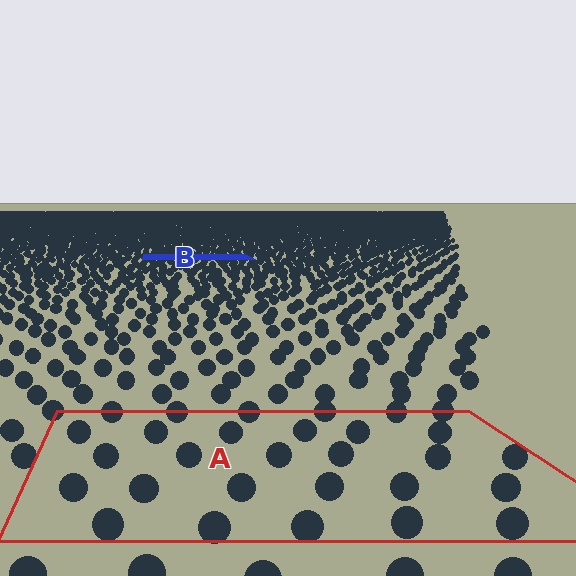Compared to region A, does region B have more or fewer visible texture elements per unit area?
Region B has more texture elements per unit area — they are packed more densely because it is farther away.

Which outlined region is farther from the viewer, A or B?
Region B is farther from the viewer — the texture elements inside it appear smaller and more densely packed.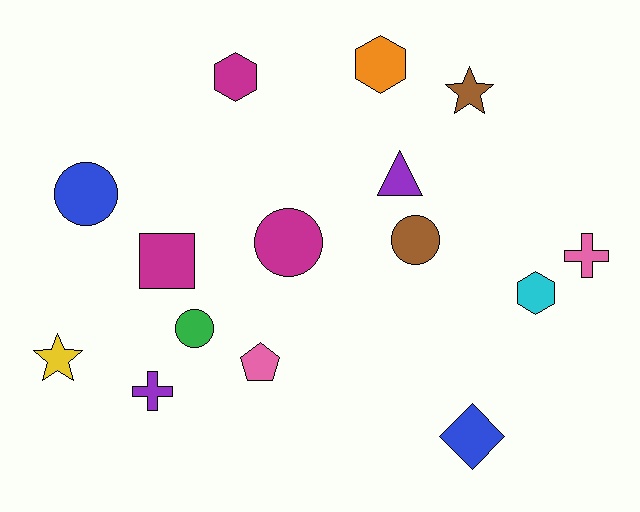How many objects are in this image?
There are 15 objects.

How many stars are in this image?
There are 2 stars.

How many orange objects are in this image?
There is 1 orange object.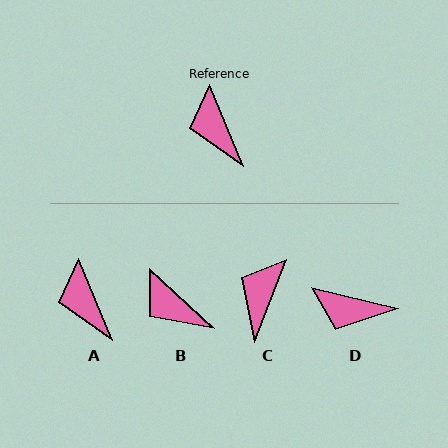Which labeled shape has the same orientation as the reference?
A.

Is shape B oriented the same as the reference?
No, it is off by about 25 degrees.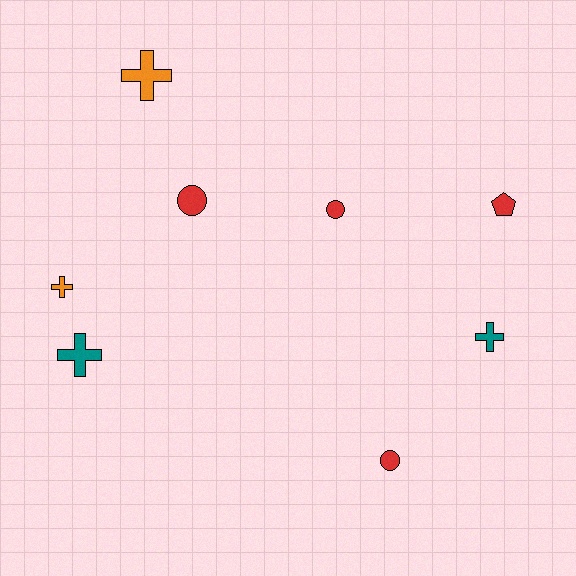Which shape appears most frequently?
Cross, with 4 objects.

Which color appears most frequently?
Red, with 4 objects.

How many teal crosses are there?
There are 2 teal crosses.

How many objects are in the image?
There are 8 objects.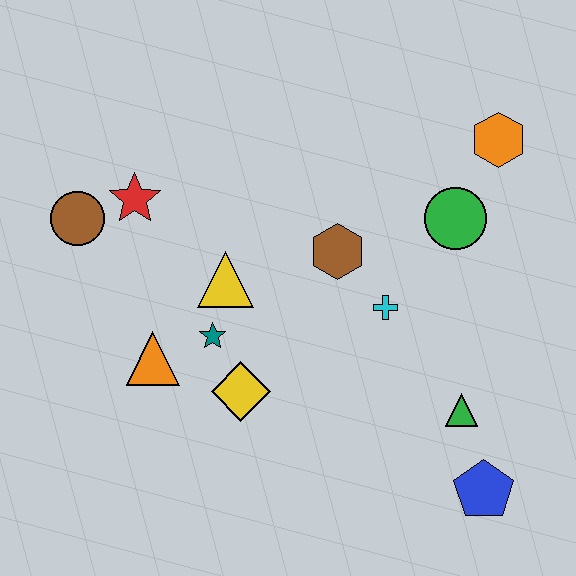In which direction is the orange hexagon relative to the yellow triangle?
The orange hexagon is to the right of the yellow triangle.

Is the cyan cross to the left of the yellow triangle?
No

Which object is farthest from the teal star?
The orange hexagon is farthest from the teal star.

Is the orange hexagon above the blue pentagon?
Yes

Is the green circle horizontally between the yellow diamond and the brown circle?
No